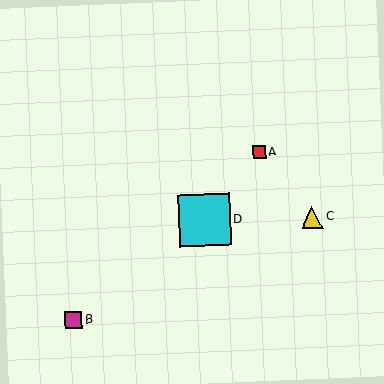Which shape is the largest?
The cyan square (labeled D) is the largest.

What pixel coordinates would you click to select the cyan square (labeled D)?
Click at (204, 220) to select the cyan square D.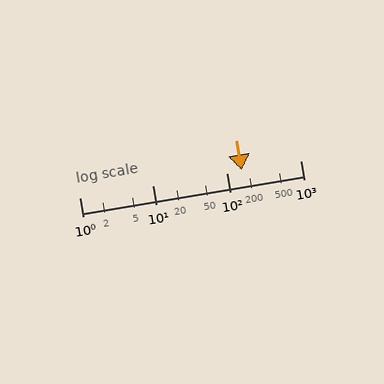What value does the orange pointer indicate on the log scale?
The pointer indicates approximately 160.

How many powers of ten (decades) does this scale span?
The scale spans 3 decades, from 1 to 1000.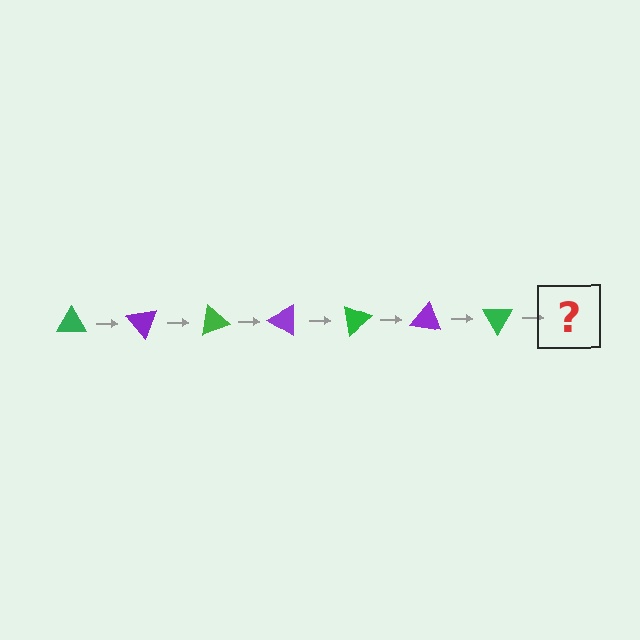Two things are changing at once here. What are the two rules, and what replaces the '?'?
The two rules are that it rotates 50 degrees each step and the color cycles through green and purple. The '?' should be a purple triangle, rotated 350 degrees from the start.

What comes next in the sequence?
The next element should be a purple triangle, rotated 350 degrees from the start.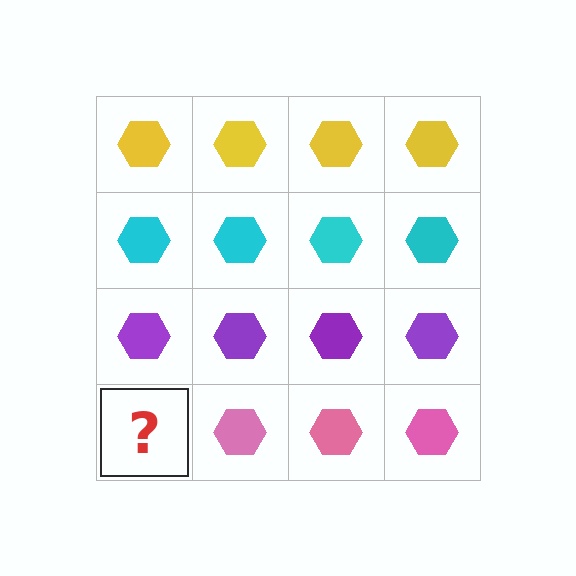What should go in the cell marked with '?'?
The missing cell should contain a pink hexagon.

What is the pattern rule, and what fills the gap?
The rule is that each row has a consistent color. The gap should be filled with a pink hexagon.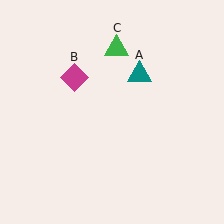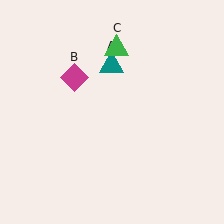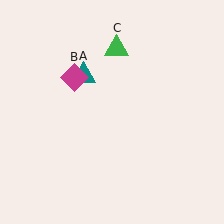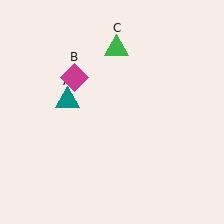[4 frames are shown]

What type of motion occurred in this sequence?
The teal triangle (object A) rotated counterclockwise around the center of the scene.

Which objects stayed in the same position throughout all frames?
Magenta diamond (object B) and green triangle (object C) remained stationary.